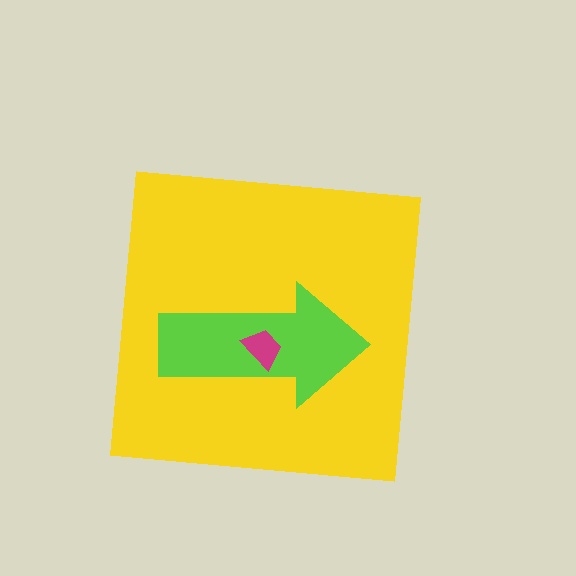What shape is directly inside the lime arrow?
The magenta trapezoid.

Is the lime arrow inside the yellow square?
Yes.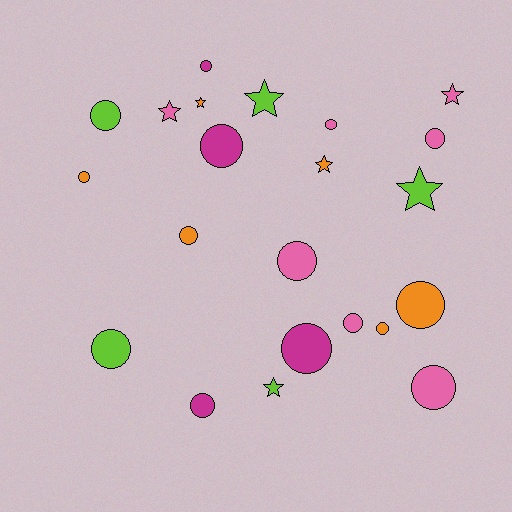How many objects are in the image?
There are 22 objects.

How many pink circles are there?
There are 5 pink circles.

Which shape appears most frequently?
Circle, with 15 objects.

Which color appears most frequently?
Pink, with 7 objects.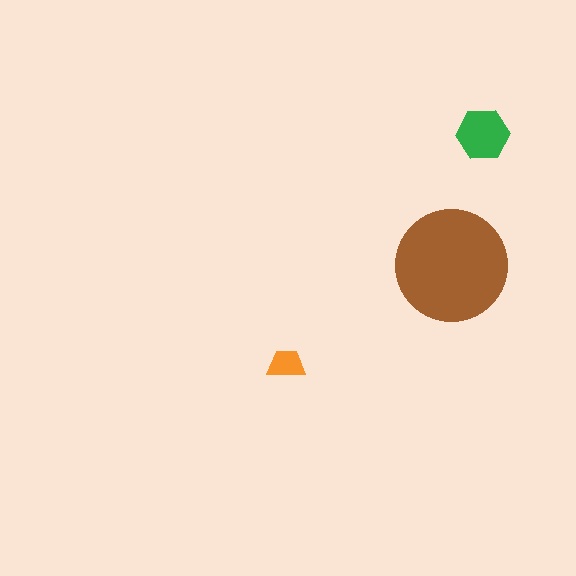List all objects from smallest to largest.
The orange trapezoid, the green hexagon, the brown circle.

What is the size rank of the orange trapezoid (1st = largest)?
3rd.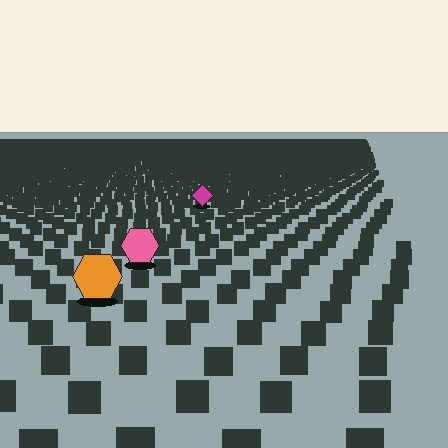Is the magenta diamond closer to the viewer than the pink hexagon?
No. The pink hexagon is closer — you can tell from the texture gradient: the ground texture is coarser near it.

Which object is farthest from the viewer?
The magenta diamond is farthest from the viewer. It appears smaller and the ground texture around it is denser.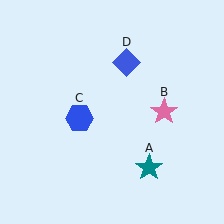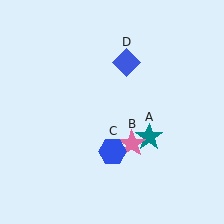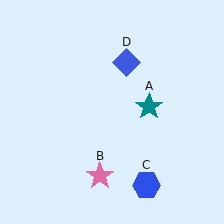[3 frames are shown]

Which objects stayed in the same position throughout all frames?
Blue diamond (object D) remained stationary.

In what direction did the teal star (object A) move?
The teal star (object A) moved up.